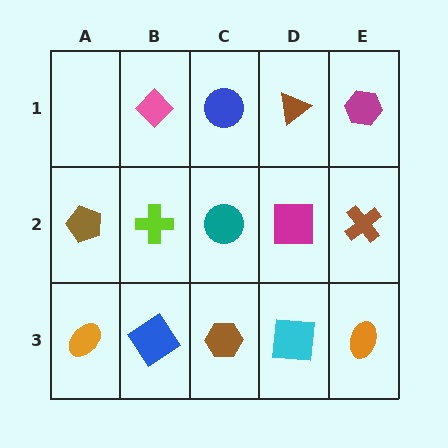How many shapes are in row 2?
5 shapes.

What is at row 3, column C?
A brown hexagon.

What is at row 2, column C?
A teal circle.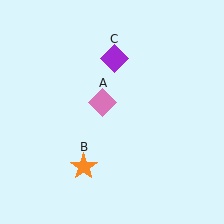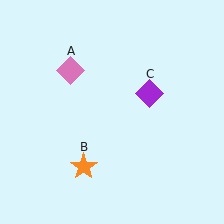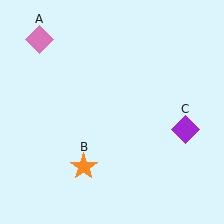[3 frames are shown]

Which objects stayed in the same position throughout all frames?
Orange star (object B) remained stationary.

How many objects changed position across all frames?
2 objects changed position: pink diamond (object A), purple diamond (object C).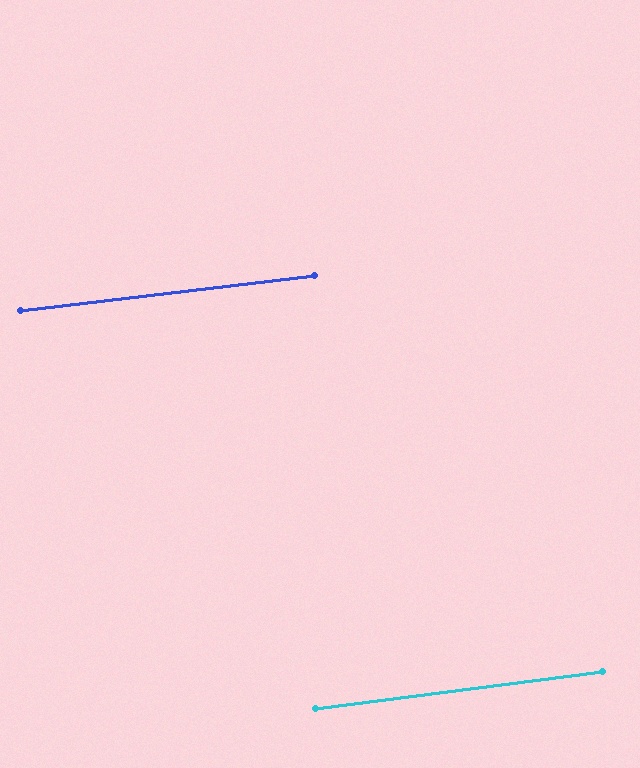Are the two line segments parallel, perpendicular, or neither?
Parallel — their directions differ by only 0.7°.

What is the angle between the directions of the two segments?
Approximately 1 degree.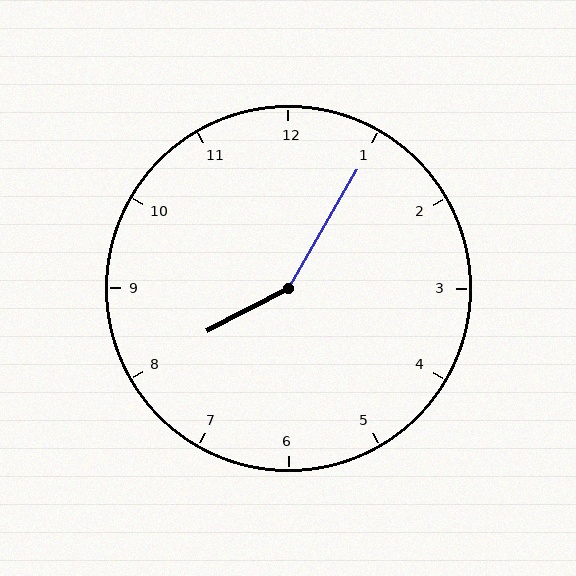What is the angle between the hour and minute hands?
Approximately 148 degrees.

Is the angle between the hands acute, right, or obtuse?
It is obtuse.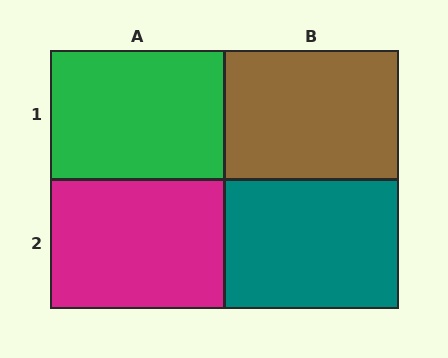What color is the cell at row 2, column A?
Magenta.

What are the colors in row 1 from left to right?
Green, brown.